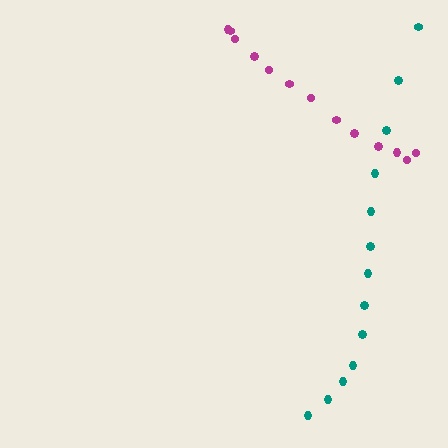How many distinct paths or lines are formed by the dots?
There are 2 distinct paths.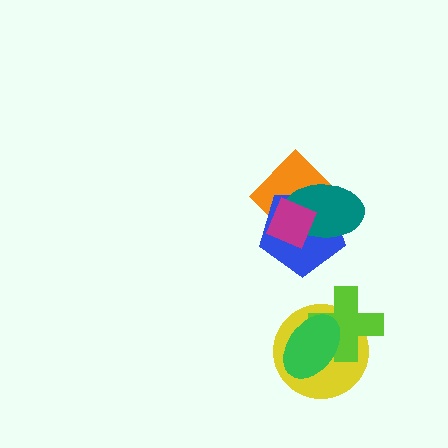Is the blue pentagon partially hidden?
Yes, it is partially covered by another shape.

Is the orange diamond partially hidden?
Yes, it is partially covered by another shape.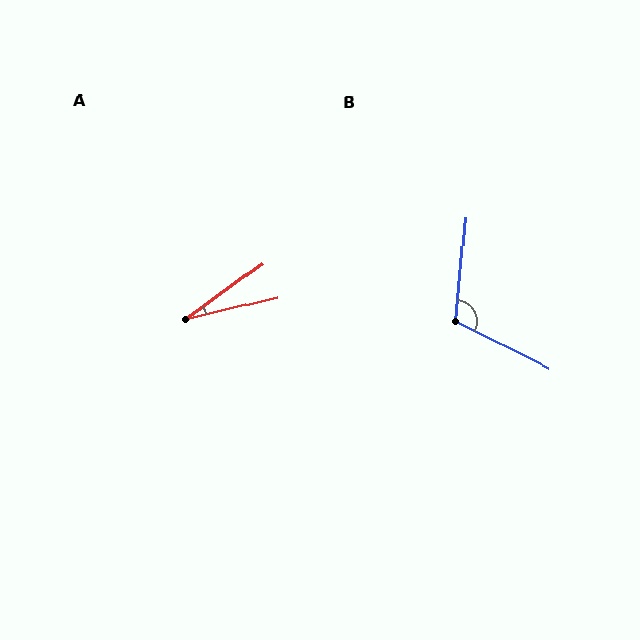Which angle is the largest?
B, at approximately 111 degrees.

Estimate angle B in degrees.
Approximately 111 degrees.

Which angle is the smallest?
A, at approximately 22 degrees.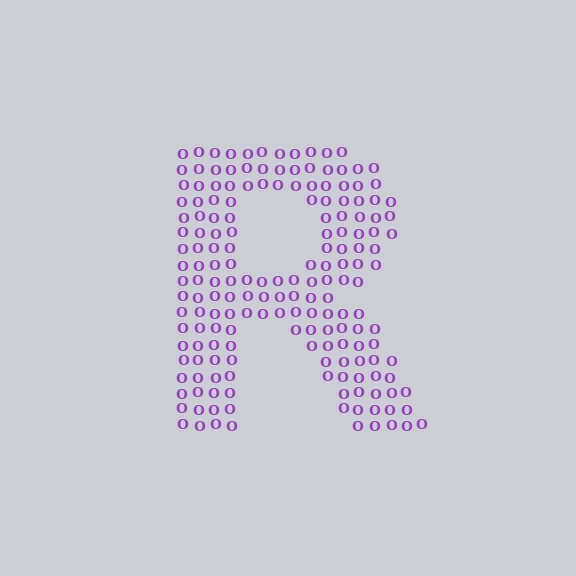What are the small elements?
The small elements are letter O's.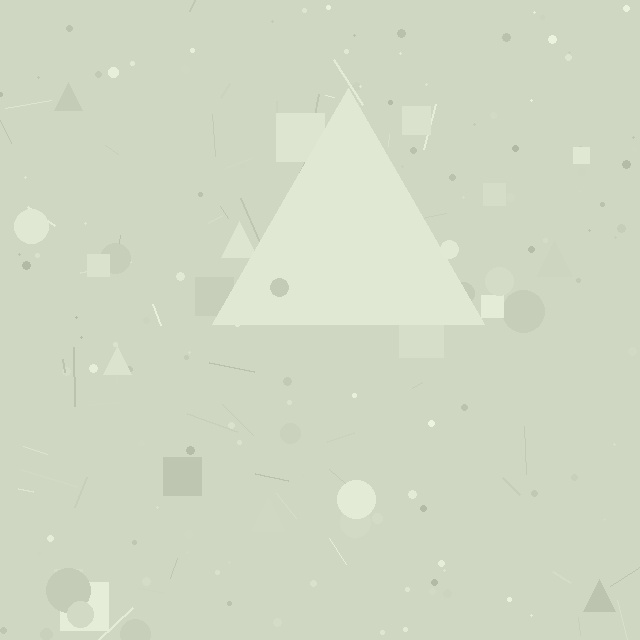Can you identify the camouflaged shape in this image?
The camouflaged shape is a triangle.